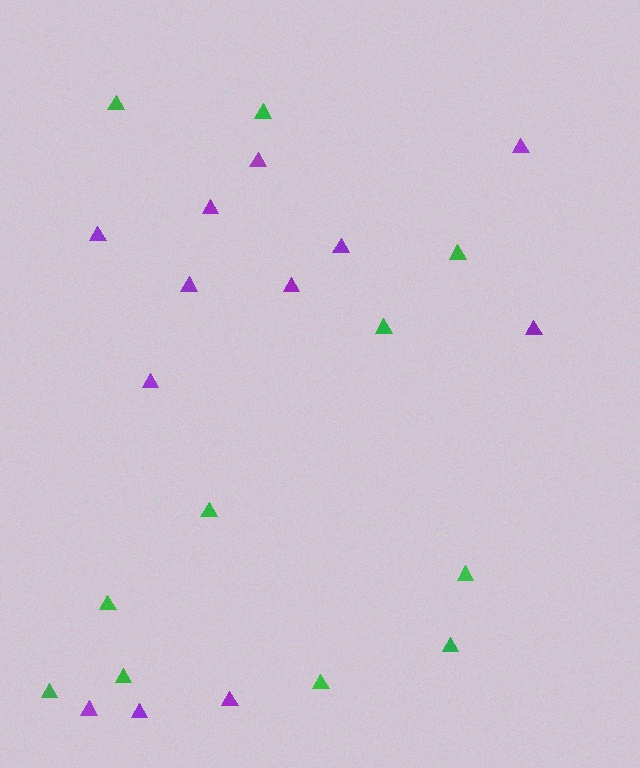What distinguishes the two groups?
There are 2 groups: one group of green triangles (11) and one group of purple triangles (12).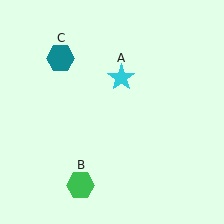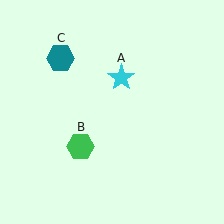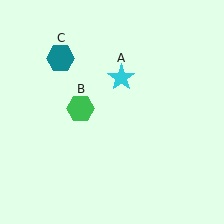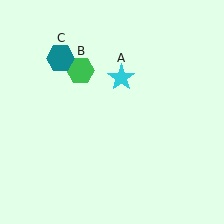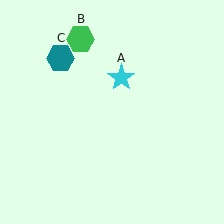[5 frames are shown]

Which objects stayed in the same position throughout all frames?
Cyan star (object A) and teal hexagon (object C) remained stationary.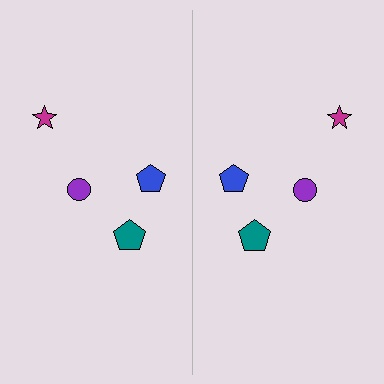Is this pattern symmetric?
Yes, this pattern has bilateral (reflection) symmetry.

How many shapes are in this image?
There are 8 shapes in this image.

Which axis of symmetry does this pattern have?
The pattern has a vertical axis of symmetry running through the center of the image.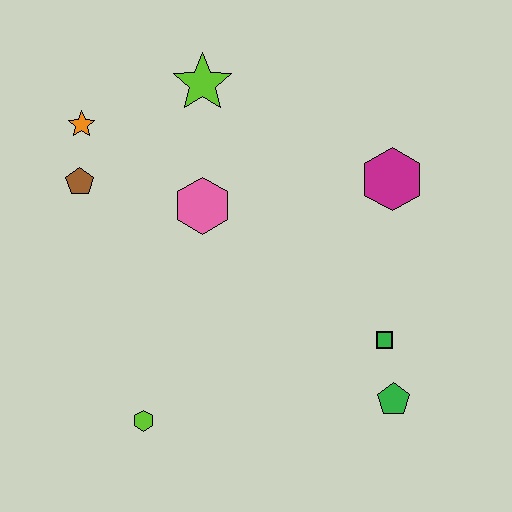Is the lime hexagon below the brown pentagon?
Yes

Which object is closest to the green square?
The green pentagon is closest to the green square.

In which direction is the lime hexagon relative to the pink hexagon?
The lime hexagon is below the pink hexagon.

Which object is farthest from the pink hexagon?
The green pentagon is farthest from the pink hexagon.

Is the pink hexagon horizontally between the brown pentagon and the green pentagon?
Yes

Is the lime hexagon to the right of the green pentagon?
No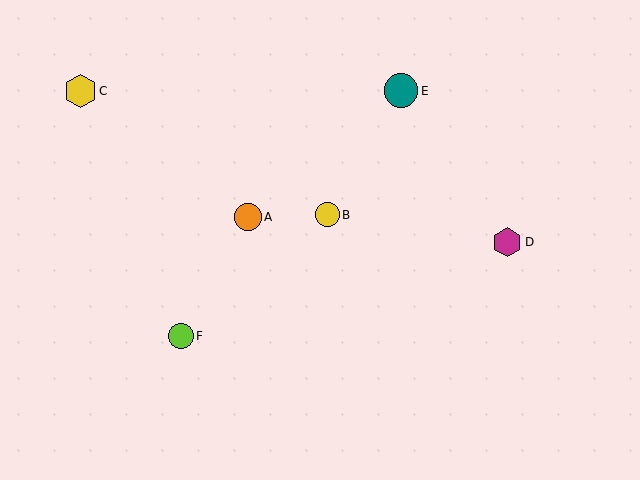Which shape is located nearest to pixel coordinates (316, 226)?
The yellow circle (labeled B) at (327, 215) is nearest to that location.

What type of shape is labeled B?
Shape B is a yellow circle.